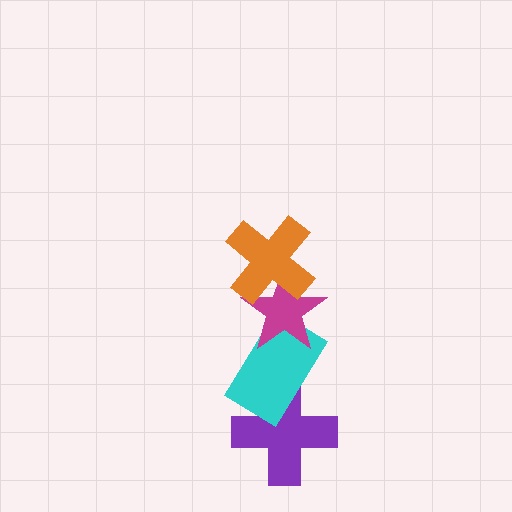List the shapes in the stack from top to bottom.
From top to bottom: the orange cross, the magenta star, the cyan rectangle, the purple cross.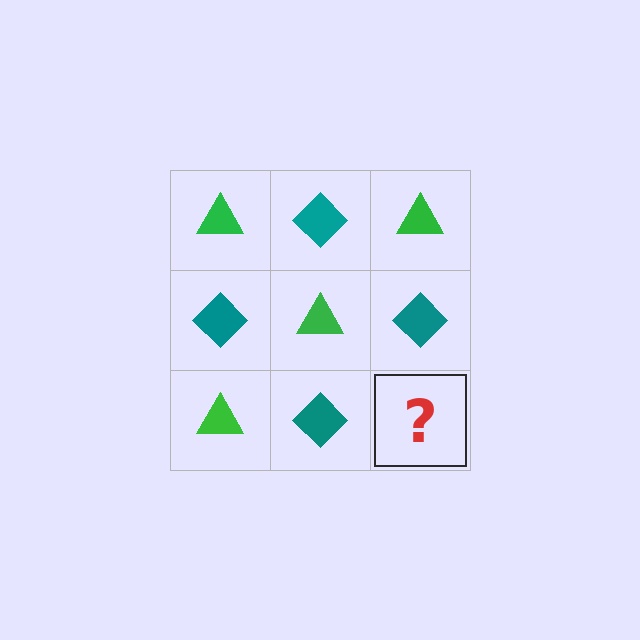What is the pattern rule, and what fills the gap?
The rule is that it alternates green triangle and teal diamond in a checkerboard pattern. The gap should be filled with a green triangle.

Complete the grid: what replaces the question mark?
The question mark should be replaced with a green triangle.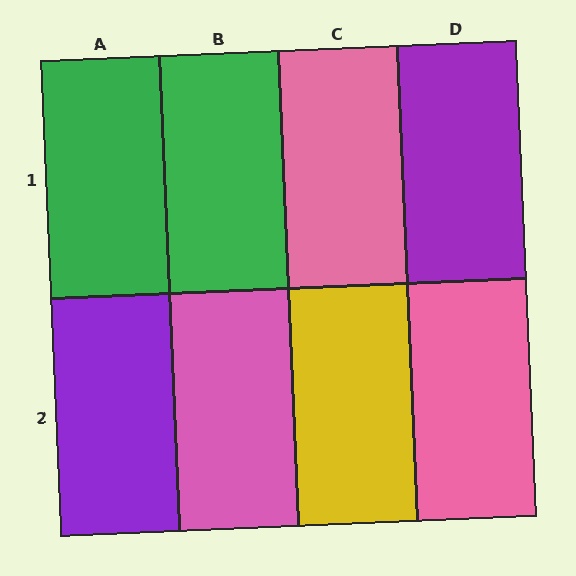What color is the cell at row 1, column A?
Green.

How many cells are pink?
3 cells are pink.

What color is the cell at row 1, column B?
Green.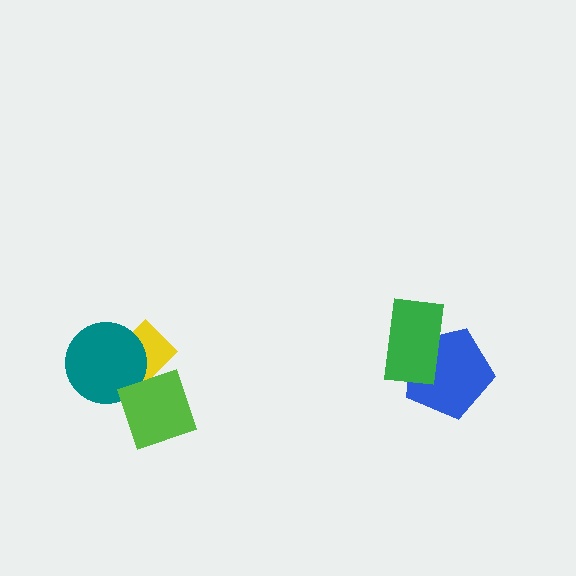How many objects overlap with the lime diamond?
2 objects overlap with the lime diamond.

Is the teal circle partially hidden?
Yes, it is partially covered by another shape.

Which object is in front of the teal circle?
The lime diamond is in front of the teal circle.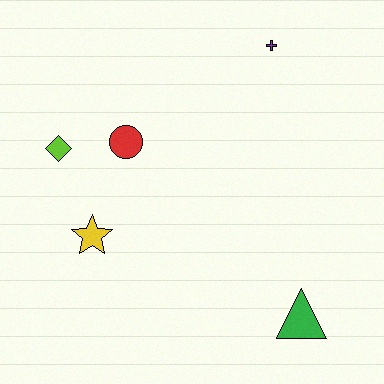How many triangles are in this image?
There is 1 triangle.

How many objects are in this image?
There are 5 objects.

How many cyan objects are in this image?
There are no cyan objects.